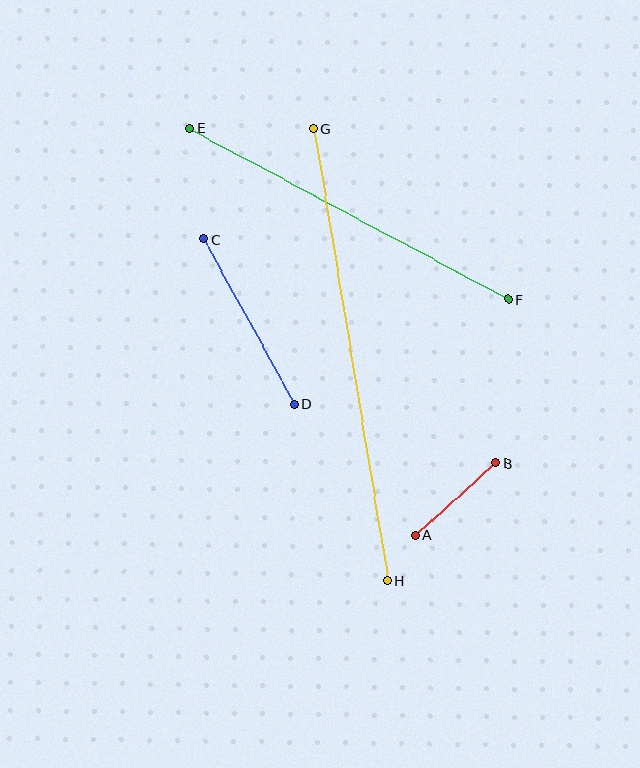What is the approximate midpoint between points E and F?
The midpoint is at approximately (349, 214) pixels.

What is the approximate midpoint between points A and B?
The midpoint is at approximately (455, 499) pixels.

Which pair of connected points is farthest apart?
Points G and H are farthest apart.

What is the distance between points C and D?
The distance is approximately 188 pixels.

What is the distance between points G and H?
The distance is approximately 458 pixels.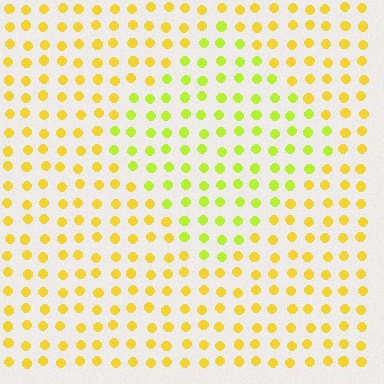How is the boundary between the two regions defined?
The boundary is defined purely by a slight shift in hue (about 29 degrees). Spacing, size, and orientation are identical on both sides.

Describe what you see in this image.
The image is filled with small yellow elements in a uniform arrangement. A diamond-shaped region is visible where the elements are tinted to a slightly different hue, forming a subtle color boundary.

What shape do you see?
I see a diamond.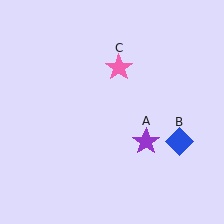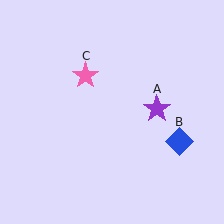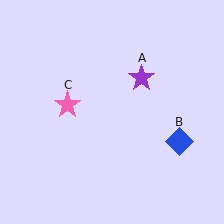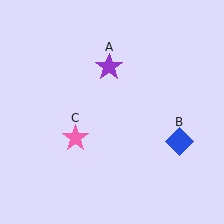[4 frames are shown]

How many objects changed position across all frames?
2 objects changed position: purple star (object A), pink star (object C).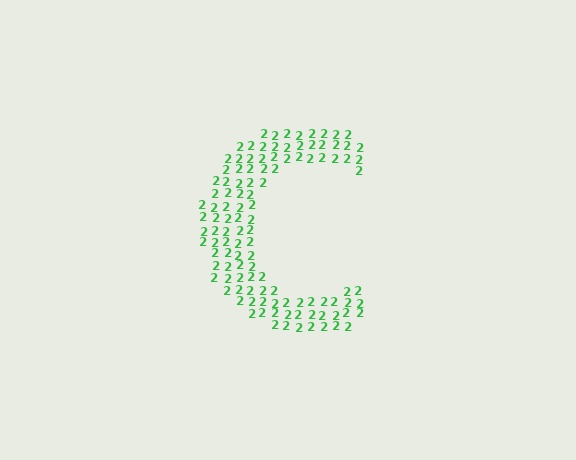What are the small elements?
The small elements are digit 2's.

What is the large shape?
The large shape is the letter C.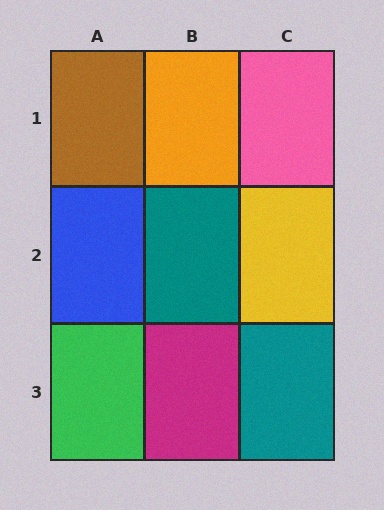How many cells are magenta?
1 cell is magenta.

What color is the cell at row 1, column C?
Pink.